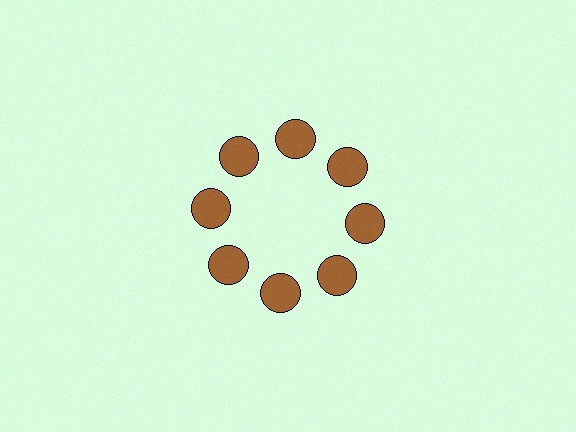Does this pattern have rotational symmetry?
Yes, this pattern has 8-fold rotational symmetry. It looks the same after rotating 45 degrees around the center.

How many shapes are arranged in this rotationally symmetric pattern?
There are 8 shapes, arranged in 8 groups of 1.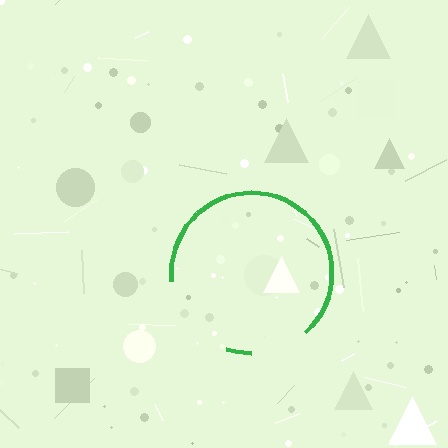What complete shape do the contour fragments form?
The contour fragments form a circle.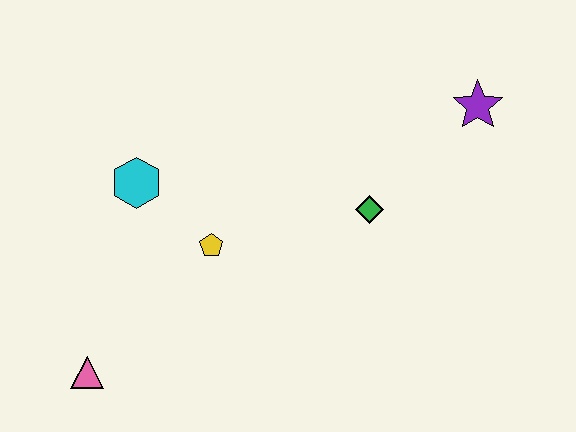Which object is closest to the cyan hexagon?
The yellow pentagon is closest to the cyan hexagon.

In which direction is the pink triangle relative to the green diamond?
The pink triangle is to the left of the green diamond.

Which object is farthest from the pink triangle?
The purple star is farthest from the pink triangle.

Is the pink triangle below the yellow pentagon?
Yes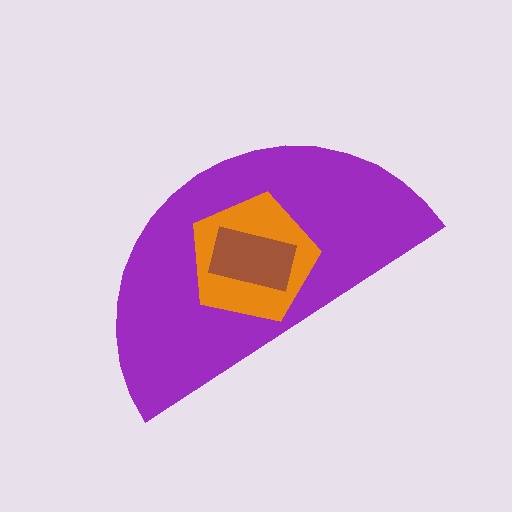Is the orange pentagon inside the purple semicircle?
Yes.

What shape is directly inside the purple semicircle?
The orange pentagon.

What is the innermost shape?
The brown rectangle.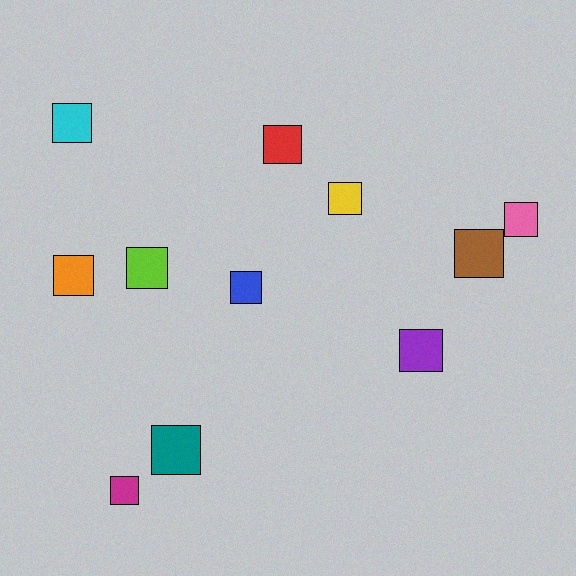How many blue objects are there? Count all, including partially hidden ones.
There is 1 blue object.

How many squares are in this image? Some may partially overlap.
There are 11 squares.